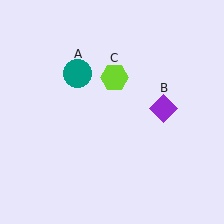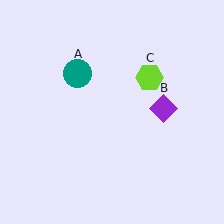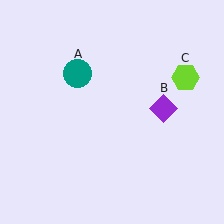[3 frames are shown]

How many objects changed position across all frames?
1 object changed position: lime hexagon (object C).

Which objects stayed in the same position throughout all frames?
Teal circle (object A) and purple diamond (object B) remained stationary.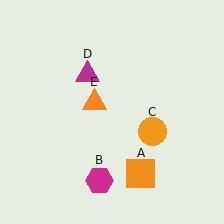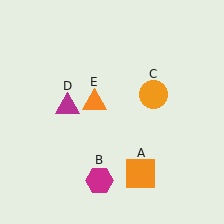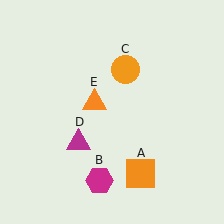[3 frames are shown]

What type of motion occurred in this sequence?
The orange circle (object C), magenta triangle (object D) rotated counterclockwise around the center of the scene.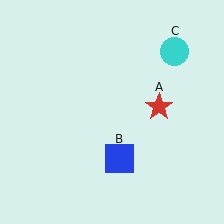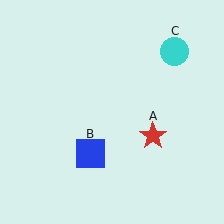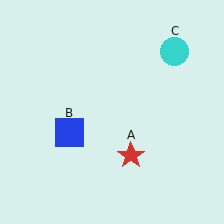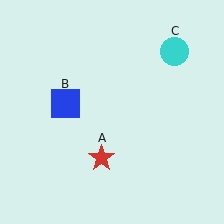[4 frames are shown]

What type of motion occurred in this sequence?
The red star (object A), blue square (object B) rotated clockwise around the center of the scene.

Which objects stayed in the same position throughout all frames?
Cyan circle (object C) remained stationary.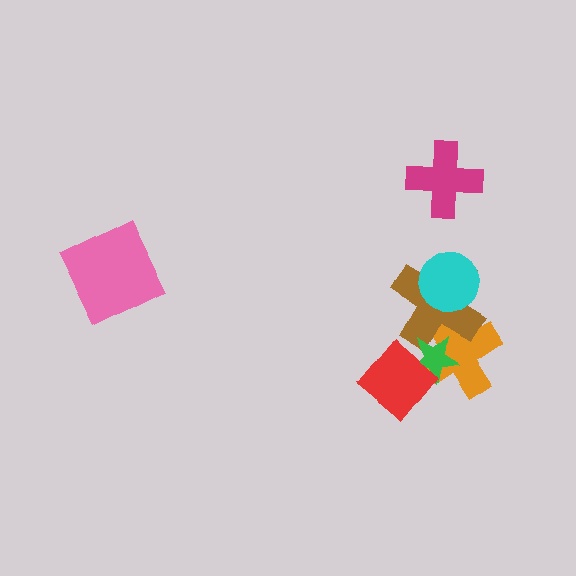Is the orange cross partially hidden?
Yes, it is partially covered by another shape.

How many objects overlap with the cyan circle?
1 object overlaps with the cyan circle.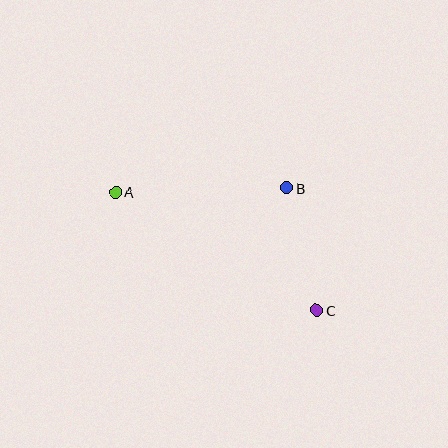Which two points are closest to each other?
Points B and C are closest to each other.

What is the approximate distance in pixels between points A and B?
The distance between A and B is approximately 171 pixels.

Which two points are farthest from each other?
Points A and C are farthest from each other.